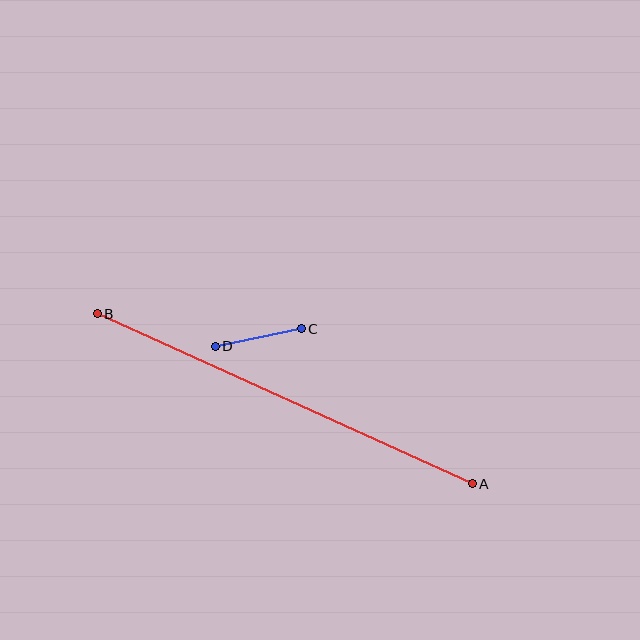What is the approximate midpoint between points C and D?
The midpoint is at approximately (258, 337) pixels.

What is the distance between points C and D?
The distance is approximately 87 pixels.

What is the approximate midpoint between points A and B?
The midpoint is at approximately (285, 399) pixels.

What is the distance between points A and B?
The distance is approximately 412 pixels.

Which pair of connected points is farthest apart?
Points A and B are farthest apart.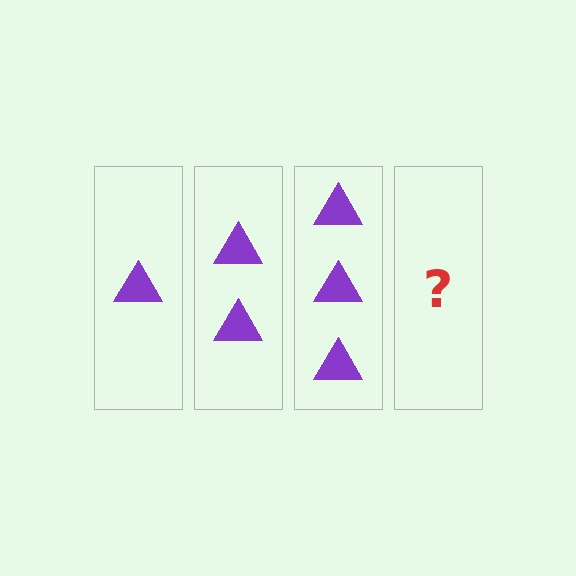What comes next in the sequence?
The next element should be 4 triangles.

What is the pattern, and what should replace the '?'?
The pattern is that each step adds one more triangle. The '?' should be 4 triangles.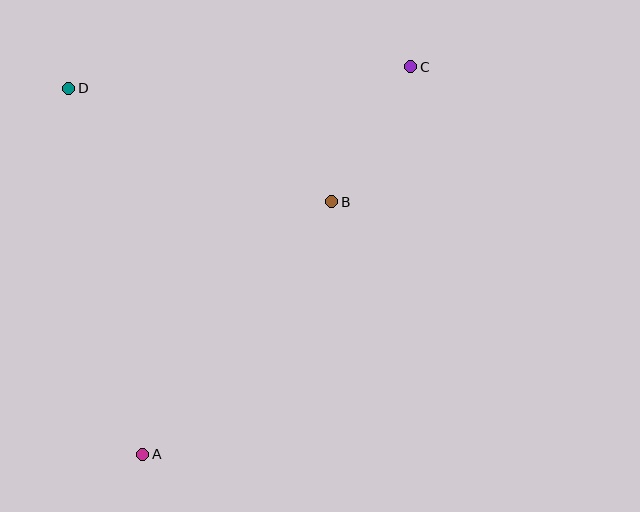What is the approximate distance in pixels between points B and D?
The distance between B and D is approximately 286 pixels.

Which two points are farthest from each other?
Points A and C are farthest from each other.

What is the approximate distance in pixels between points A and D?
The distance between A and D is approximately 374 pixels.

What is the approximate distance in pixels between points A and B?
The distance between A and B is approximately 316 pixels.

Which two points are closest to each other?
Points B and C are closest to each other.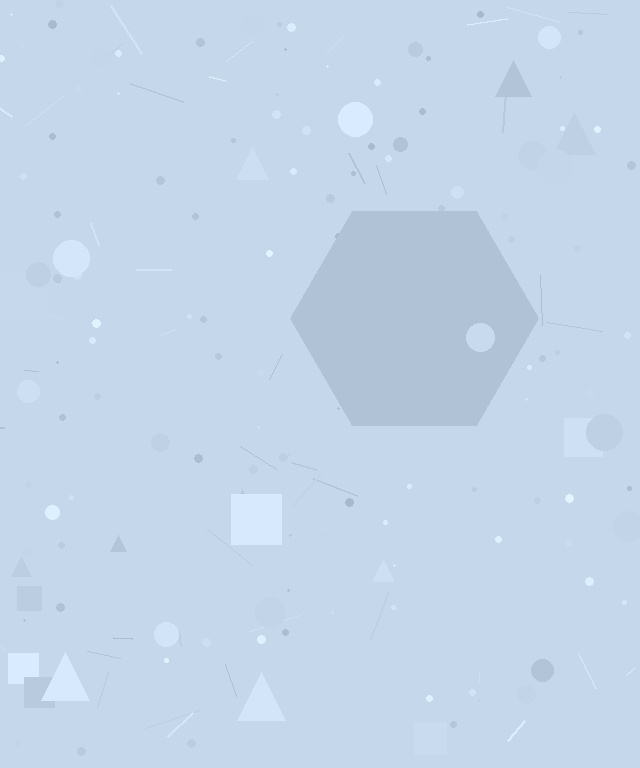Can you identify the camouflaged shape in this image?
The camouflaged shape is a hexagon.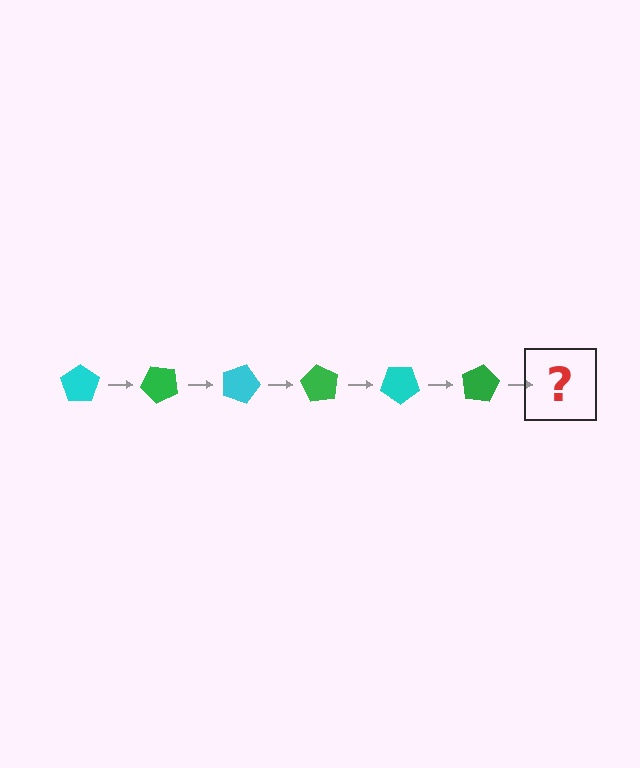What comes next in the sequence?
The next element should be a cyan pentagon, rotated 270 degrees from the start.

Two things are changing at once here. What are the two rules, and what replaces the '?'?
The two rules are that it rotates 45 degrees each step and the color cycles through cyan and green. The '?' should be a cyan pentagon, rotated 270 degrees from the start.